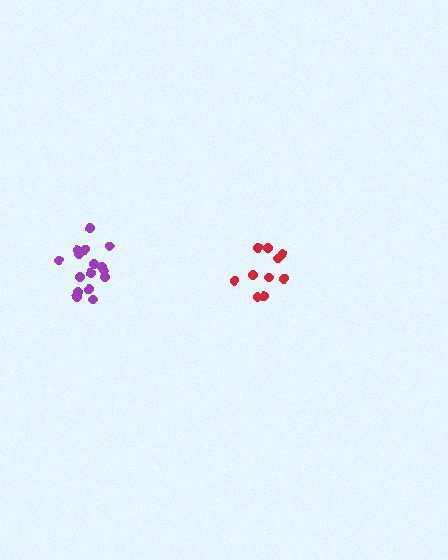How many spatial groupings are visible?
There are 2 spatial groupings.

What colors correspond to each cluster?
The clusters are colored: red, purple.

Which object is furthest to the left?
The purple cluster is leftmost.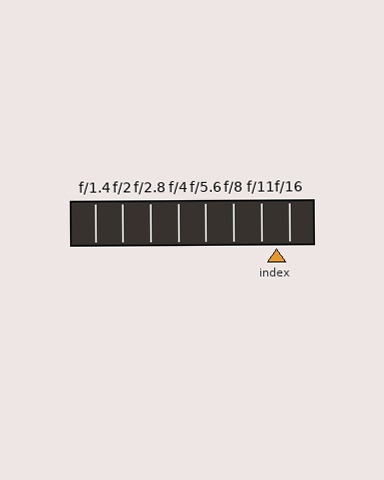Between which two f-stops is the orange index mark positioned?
The index mark is between f/11 and f/16.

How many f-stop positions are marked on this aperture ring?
There are 8 f-stop positions marked.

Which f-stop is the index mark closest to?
The index mark is closest to f/16.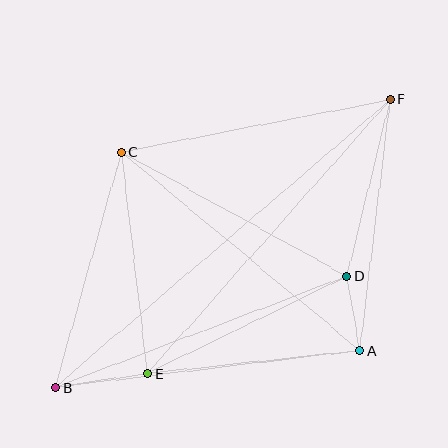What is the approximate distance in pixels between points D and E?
The distance between D and E is approximately 222 pixels.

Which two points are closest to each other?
Points A and D are closest to each other.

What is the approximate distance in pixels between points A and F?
The distance between A and F is approximately 253 pixels.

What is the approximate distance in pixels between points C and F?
The distance between C and F is approximately 274 pixels.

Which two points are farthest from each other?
Points B and F are farthest from each other.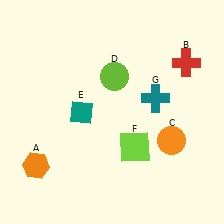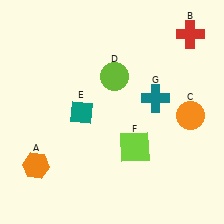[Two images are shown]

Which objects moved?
The objects that moved are: the red cross (B), the orange circle (C).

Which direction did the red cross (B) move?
The red cross (B) moved up.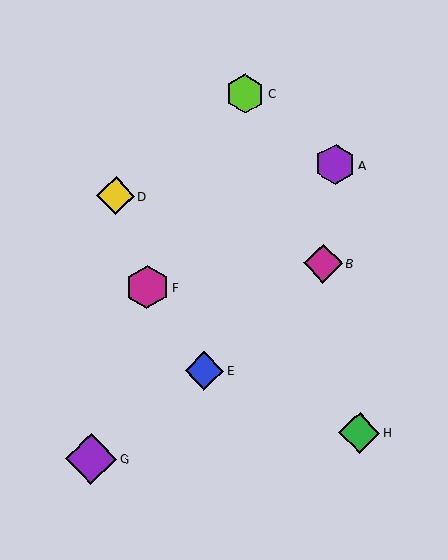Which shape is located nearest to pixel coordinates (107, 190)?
The yellow diamond (labeled D) at (115, 196) is nearest to that location.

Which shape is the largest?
The purple diamond (labeled G) is the largest.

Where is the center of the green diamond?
The center of the green diamond is at (359, 433).